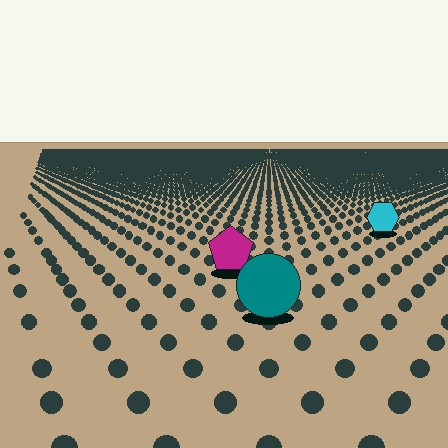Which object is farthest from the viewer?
The cyan hexagon is farthest from the viewer. It appears smaller and the ground texture around it is denser.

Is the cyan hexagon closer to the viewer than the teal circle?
No. The teal circle is closer — you can tell from the texture gradient: the ground texture is coarser near it.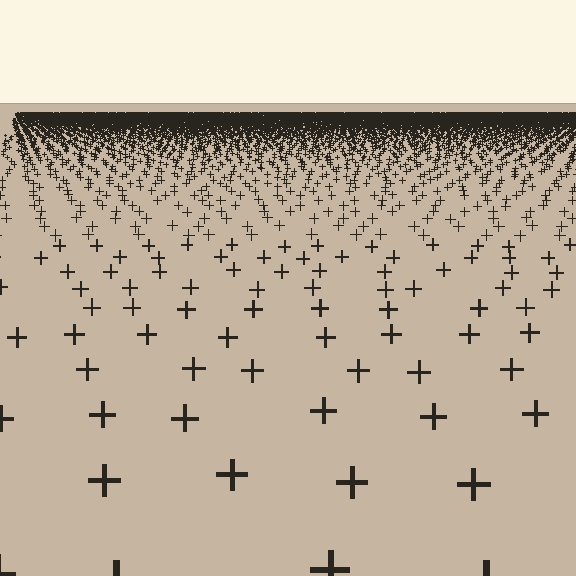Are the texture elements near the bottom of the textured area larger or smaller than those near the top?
Larger. Near the bottom, elements are closer to the viewer and appear at a bigger on-screen size.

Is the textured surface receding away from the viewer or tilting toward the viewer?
The surface is receding away from the viewer. Texture elements get smaller and denser toward the top.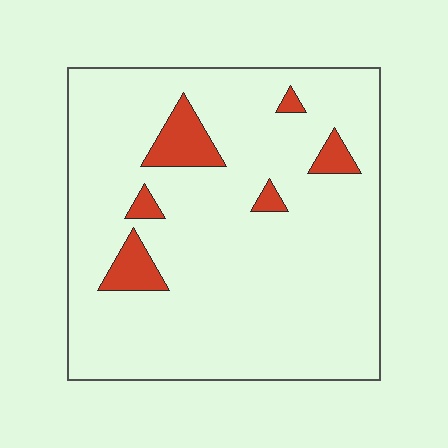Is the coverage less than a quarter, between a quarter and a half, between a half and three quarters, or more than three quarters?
Less than a quarter.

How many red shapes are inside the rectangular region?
6.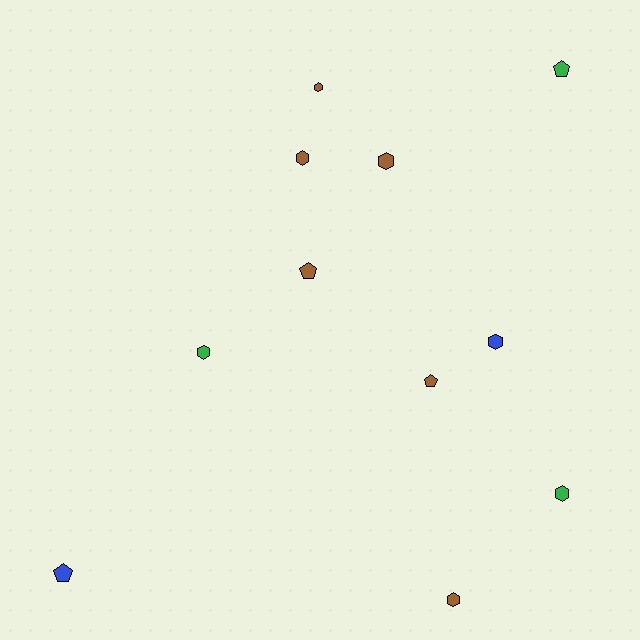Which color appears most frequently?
Brown, with 6 objects.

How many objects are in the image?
There are 11 objects.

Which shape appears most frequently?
Hexagon, with 7 objects.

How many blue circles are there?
There are no blue circles.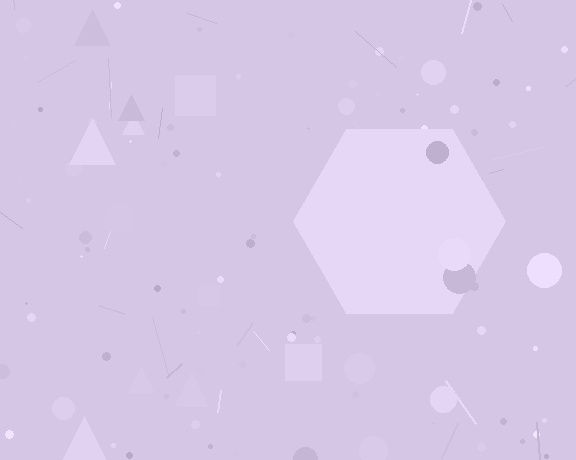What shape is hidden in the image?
A hexagon is hidden in the image.